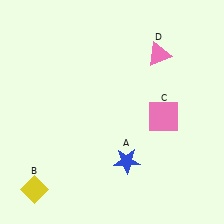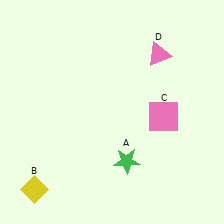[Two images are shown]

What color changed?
The star (A) changed from blue in Image 1 to green in Image 2.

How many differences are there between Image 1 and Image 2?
There is 1 difference between the two images.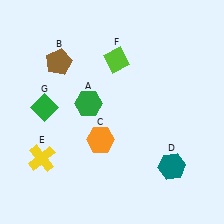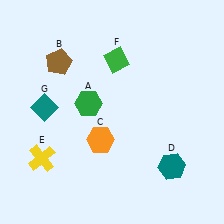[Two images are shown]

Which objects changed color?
F changed from lime to green. G changed from green to teal.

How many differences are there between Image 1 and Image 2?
There are 2 differences between the two images.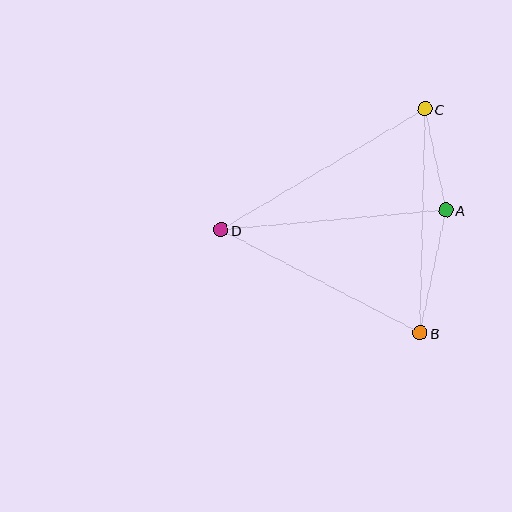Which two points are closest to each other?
Points A and C are closest to each other.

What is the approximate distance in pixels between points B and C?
The distance between B and C is approximately 224 pixels.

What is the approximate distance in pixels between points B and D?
The distance between B and D is approximately 224 pixels.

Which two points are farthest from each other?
Points C and D are farthest from each other.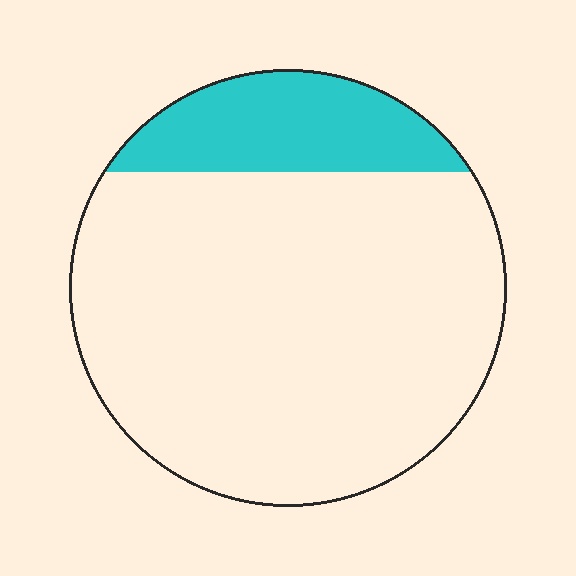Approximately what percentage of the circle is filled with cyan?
Approximately 20%.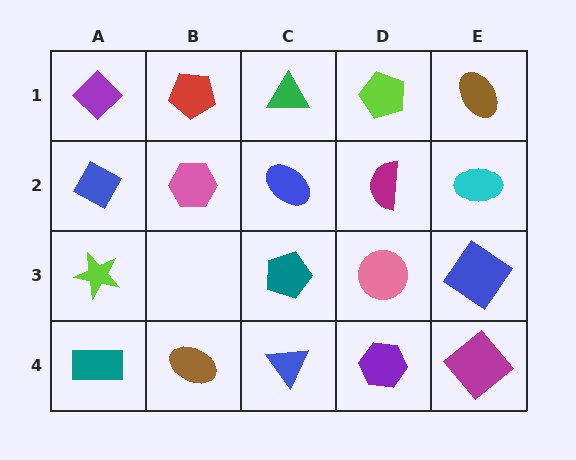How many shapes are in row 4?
5 shapes.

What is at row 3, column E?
A blue diamond.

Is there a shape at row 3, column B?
No, that cell is empty.